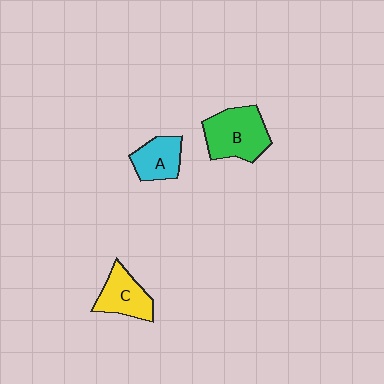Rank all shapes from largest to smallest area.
From largest to smallest: B (green), C (yellow), A (cyan).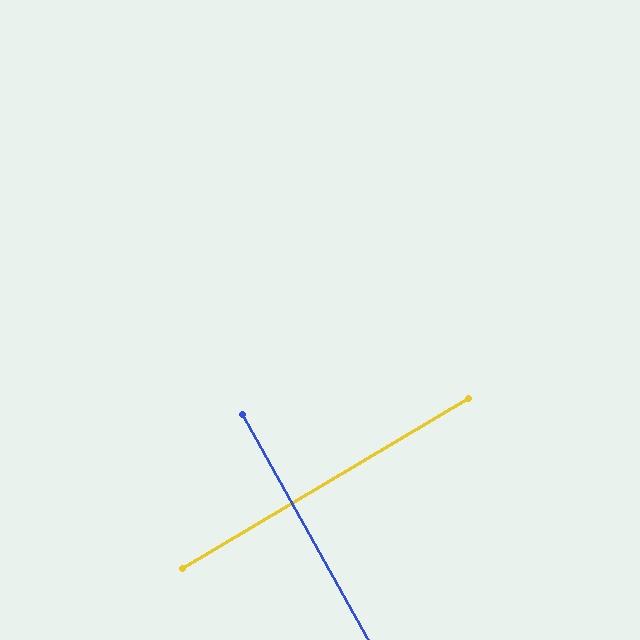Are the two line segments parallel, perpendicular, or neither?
Perpendicular — they meet at approximately 89°.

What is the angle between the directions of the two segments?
Approximately 89 degrees.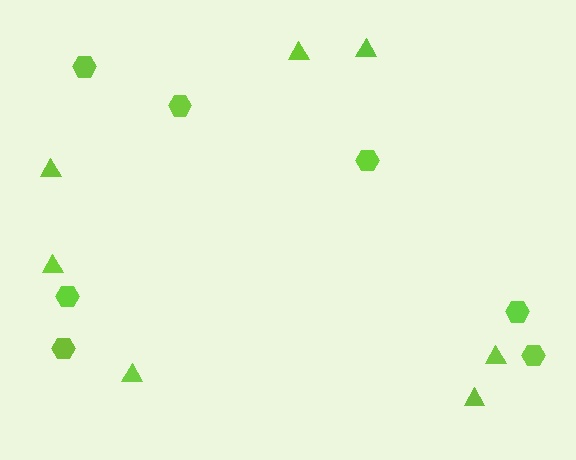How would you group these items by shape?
There are 2 groups: one group of triangles (7) and one group of hexagons (7).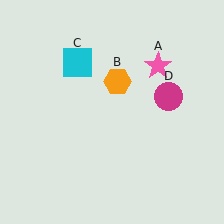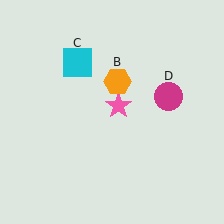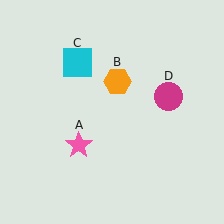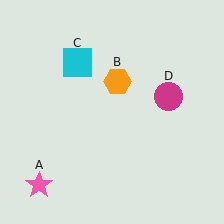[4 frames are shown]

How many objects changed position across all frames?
1 object changed position: pink star (object A).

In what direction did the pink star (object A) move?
The pink star (object A) moved down and to the left.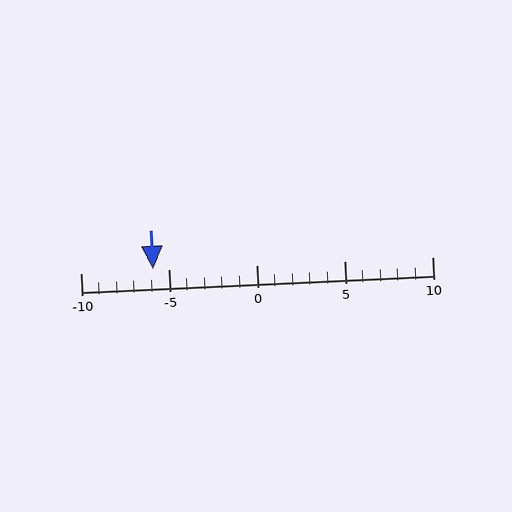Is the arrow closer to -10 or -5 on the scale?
The arrow is closer to -5.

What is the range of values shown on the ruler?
The ruler shows values from -10 to 10.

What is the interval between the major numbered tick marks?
The major tick marks are spaced 5 units apart.